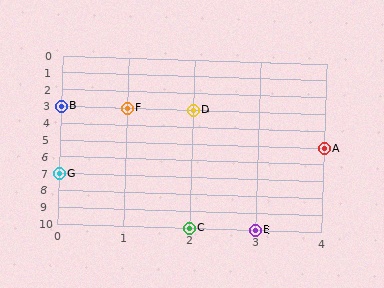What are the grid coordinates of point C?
Point C is at grid coordinates (2, 10).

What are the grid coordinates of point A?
Point A is at grid coordinates (4, 5).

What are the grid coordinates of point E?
Point E is at grid coordinates (3, 10).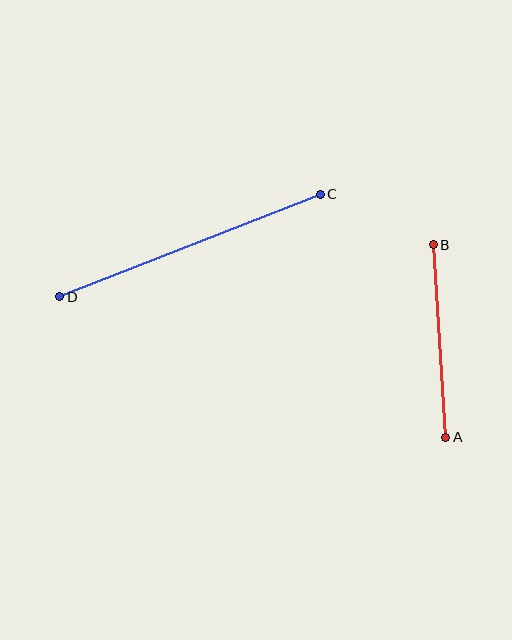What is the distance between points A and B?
The distance is approximately 193 pixels.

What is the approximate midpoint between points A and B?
The midpoint is at approximately (439, 341) pixels.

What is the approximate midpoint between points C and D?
The midpoint is at approximately (190, 246) pixels.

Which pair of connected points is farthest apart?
Points C and D are farthest apart.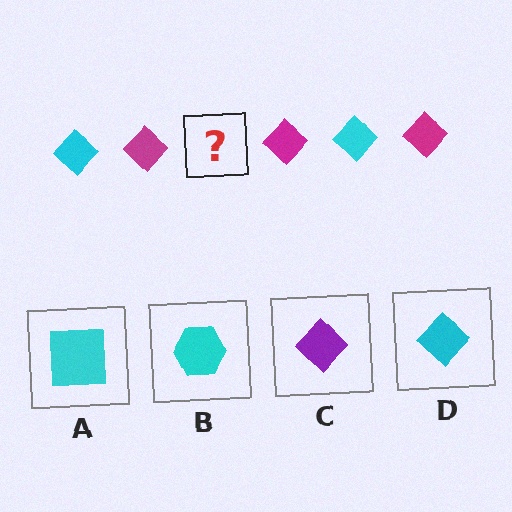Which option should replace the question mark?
Option D.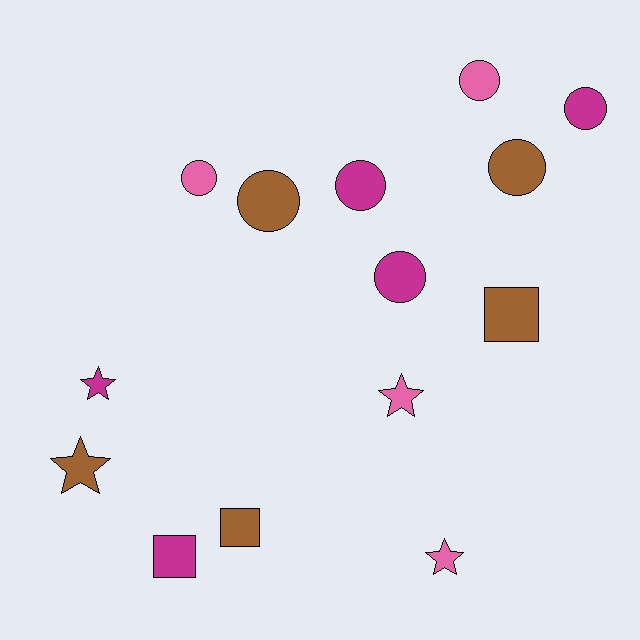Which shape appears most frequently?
Circle, with 7 objects.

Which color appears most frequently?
Magenta, with 5 objects.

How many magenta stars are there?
There is 1 magenta star.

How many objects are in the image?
There are 14 objects.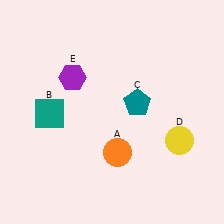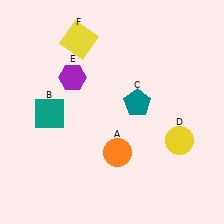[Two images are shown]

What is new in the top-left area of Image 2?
A yellow square (F) was added in the top-left area of Image 2.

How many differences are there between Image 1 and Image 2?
There is 1 difference between the two images.